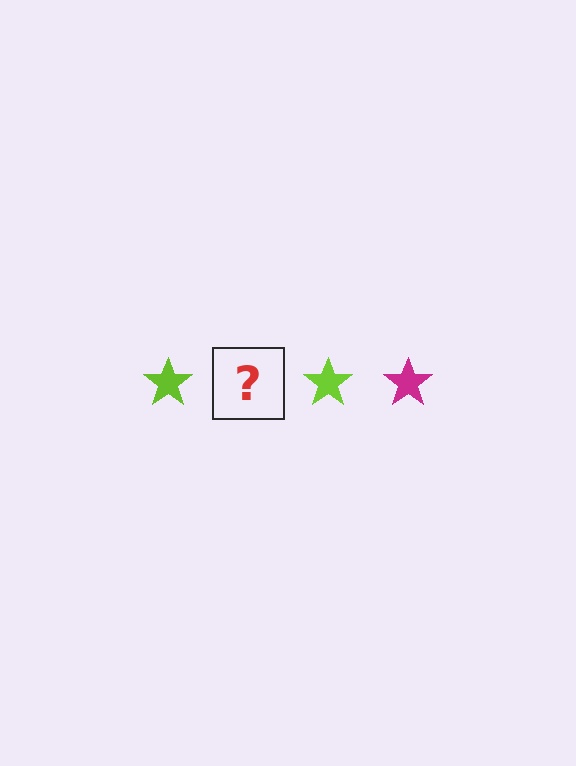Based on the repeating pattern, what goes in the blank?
The blank should be a magenta star.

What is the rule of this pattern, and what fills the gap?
The rule is that the pattern cycles through lime, magenta stars. The gap should be filled with a magenta star.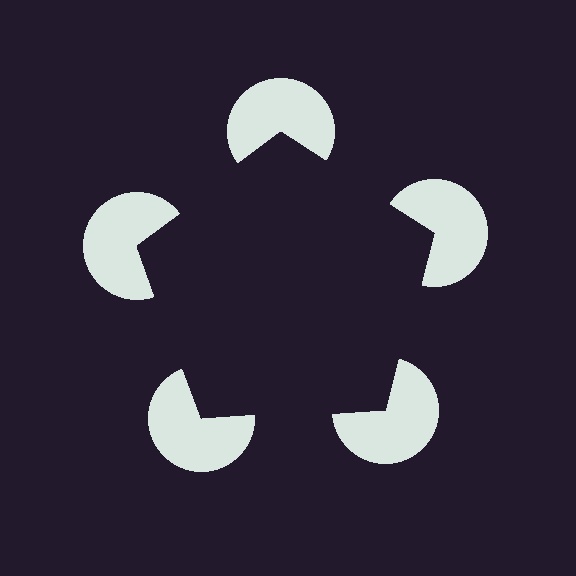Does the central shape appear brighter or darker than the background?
It typically appears slightly darker than the background, even though no actual brightness change is drawn.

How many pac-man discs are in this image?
There are 5 — one at each vertex of the illusory pentagon.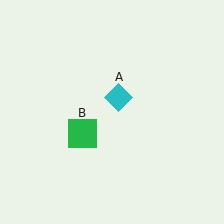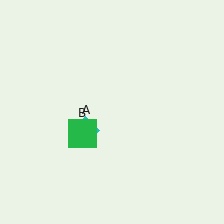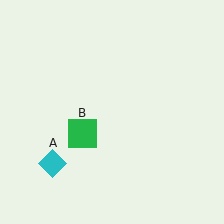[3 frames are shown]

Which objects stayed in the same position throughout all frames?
Green square (object B) remained stationary.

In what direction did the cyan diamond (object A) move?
The cyan diamond (object A) moved down and to the left.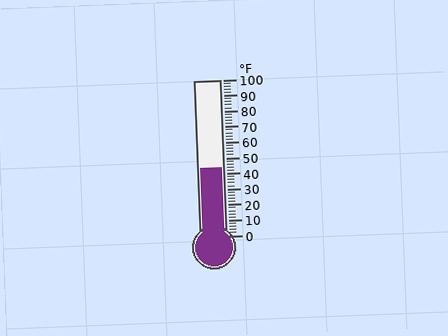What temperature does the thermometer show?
The thermometer shows approximately 44°F.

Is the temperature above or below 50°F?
The temperature is below 50°F.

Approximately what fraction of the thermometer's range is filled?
The thermometer is filled to approximately 45% of its range.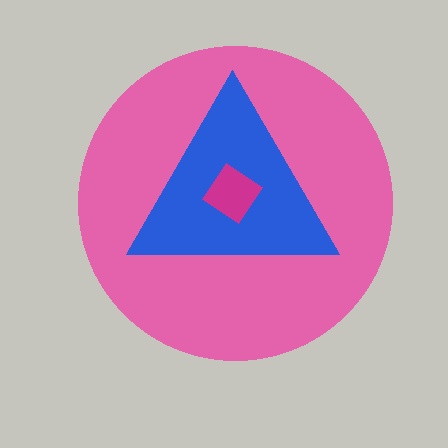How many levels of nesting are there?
3.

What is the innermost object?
The magenta diamond.